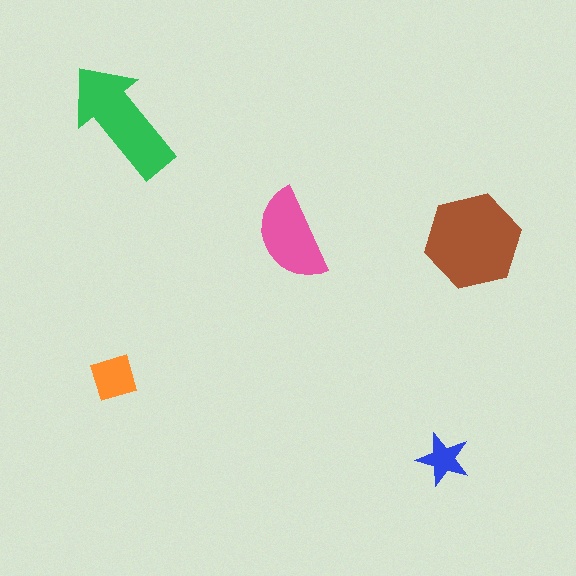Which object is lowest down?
The blue star is bottommost.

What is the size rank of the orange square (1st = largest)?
4th.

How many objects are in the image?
There are 5 objects in the image.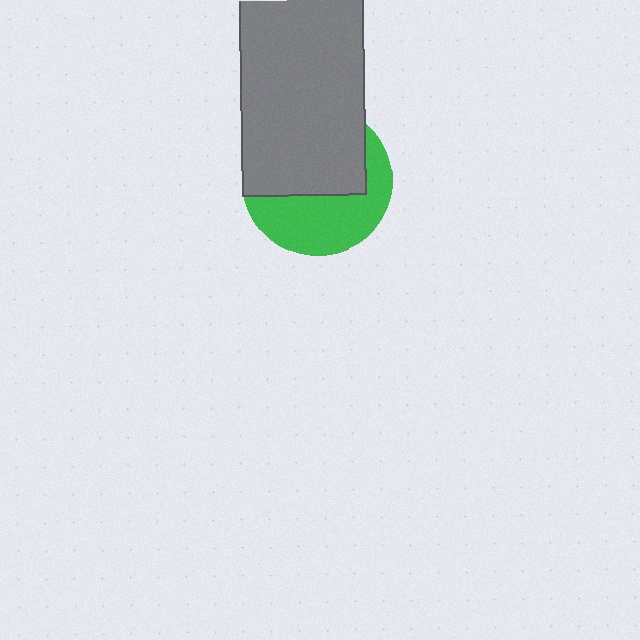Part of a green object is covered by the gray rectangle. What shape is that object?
It is a circle.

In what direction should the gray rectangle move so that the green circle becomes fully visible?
The gray rectangle should move up. That is the shortest direction to clear the overlap and leave the green circle fully visible.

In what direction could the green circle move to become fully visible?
The green circle could move down. That would shift it out from behind the gray rectangle entirely.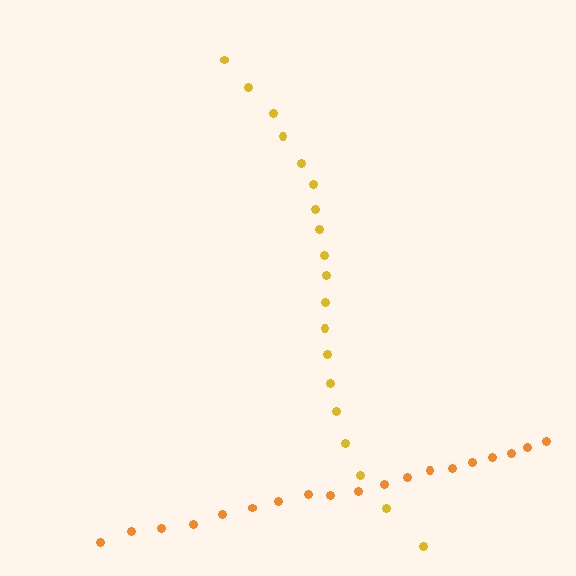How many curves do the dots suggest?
There are 2 distinct paths.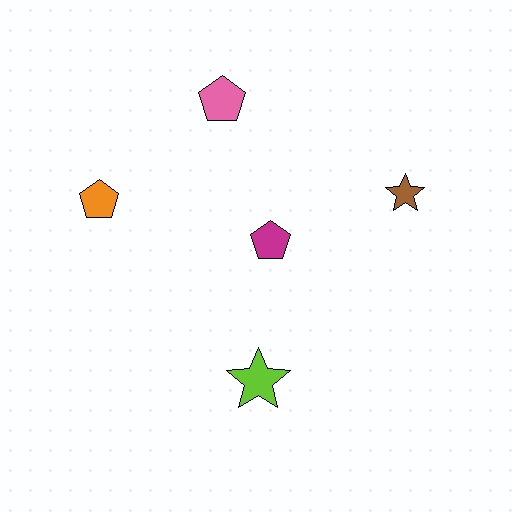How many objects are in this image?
There are 5 objects.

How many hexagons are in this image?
There are no hexagons.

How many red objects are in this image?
There are no red objects.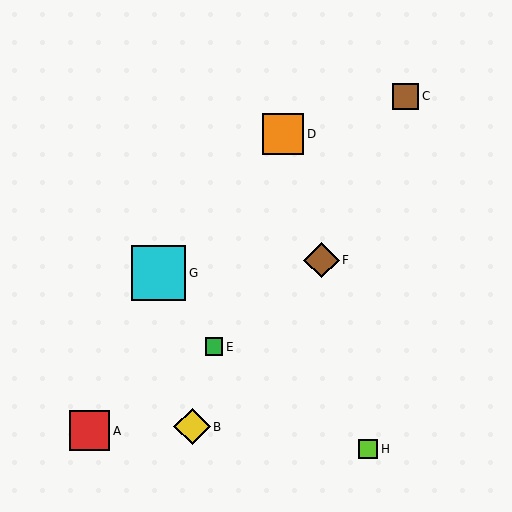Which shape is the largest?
The cyan square (labeled G) is the largest.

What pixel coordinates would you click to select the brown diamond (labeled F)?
Click at (322, 260) to select the brown diamond F.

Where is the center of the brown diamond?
The center of the brown diamond is at (322, 260).